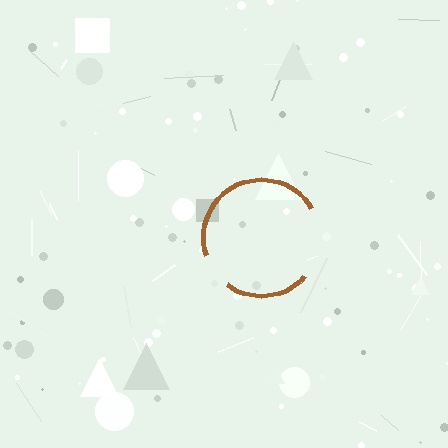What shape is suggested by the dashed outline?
The dashed outline suggests a circle.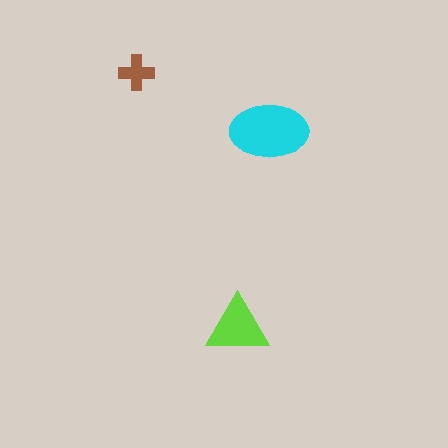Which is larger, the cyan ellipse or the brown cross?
The cyan ellipse.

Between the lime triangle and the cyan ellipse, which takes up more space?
The cyan ellipse.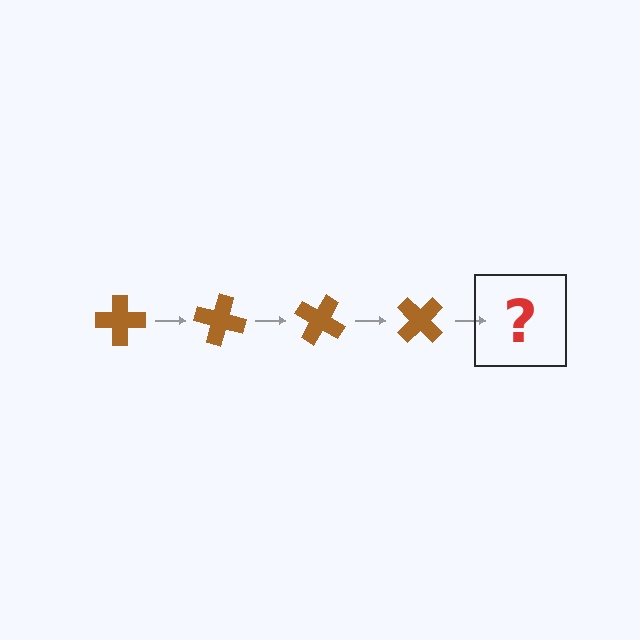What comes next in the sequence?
The next element should be a brown cross rotated 60 degrees.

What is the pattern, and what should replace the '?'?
The pattern is that the cross rotates 15 degrees each step. The '?' should be a brown cross rotated 60 degrees.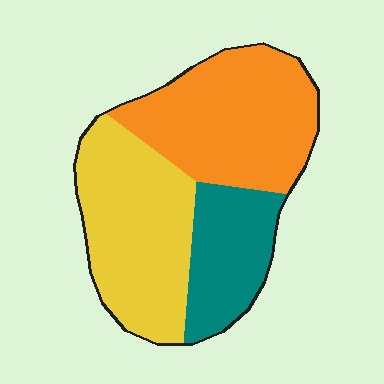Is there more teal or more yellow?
Yellow.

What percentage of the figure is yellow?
Yellow covers about 40% of the figure.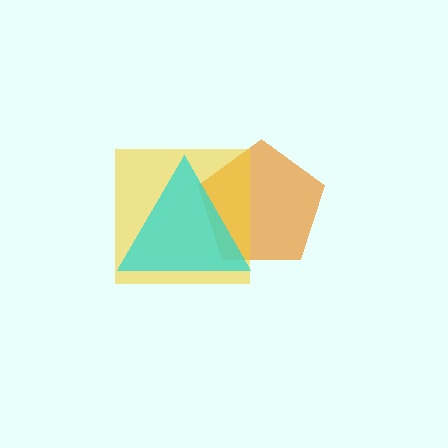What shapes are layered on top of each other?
The layered shapes are: an orange pentagon, a yellow square, a cyan triangle.